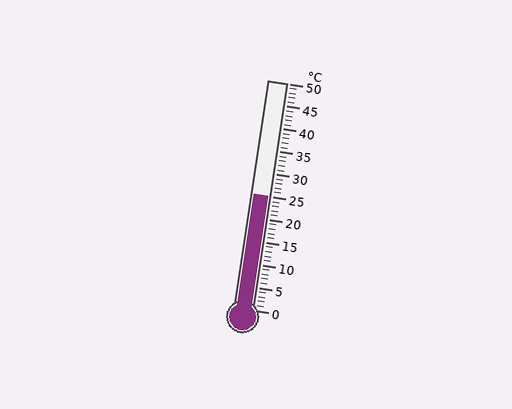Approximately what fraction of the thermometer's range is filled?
The thermometer is filled to approximately 50% of its range.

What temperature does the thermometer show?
The thermometer shows approximately 25°C.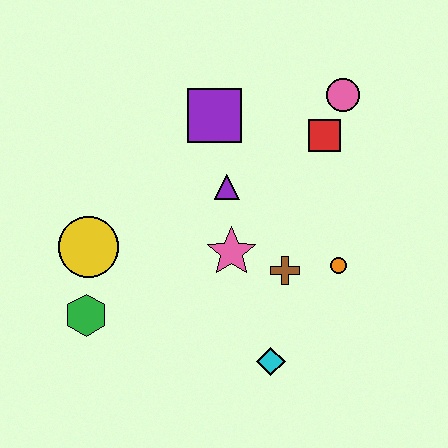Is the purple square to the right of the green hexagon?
Yes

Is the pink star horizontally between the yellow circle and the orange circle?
Yes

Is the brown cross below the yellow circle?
Yes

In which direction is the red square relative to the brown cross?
The red square is above the brown cross.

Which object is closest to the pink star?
The brown cross is closest to the pink star.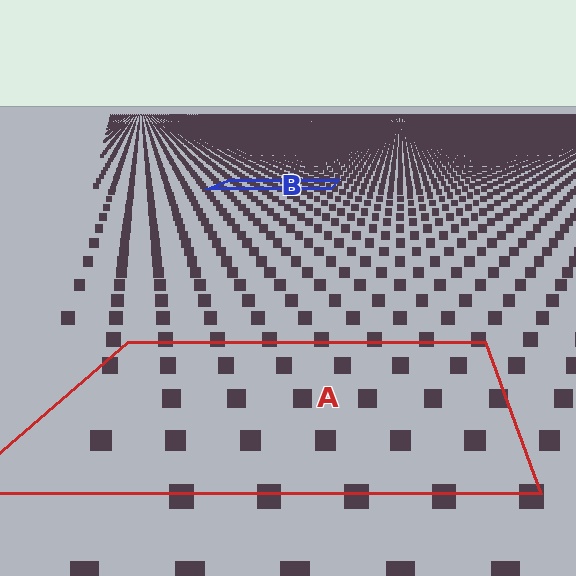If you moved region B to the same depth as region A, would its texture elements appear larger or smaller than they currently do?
They would appear larger. At a closer depth, the same texture elements are projected at a bigger on-screen size.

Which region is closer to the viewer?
Region A is closer. The texture elements there are larger and more spread out.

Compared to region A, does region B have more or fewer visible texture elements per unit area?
Region B has more texture elements per unit area — they are packed more densely because it is farther away.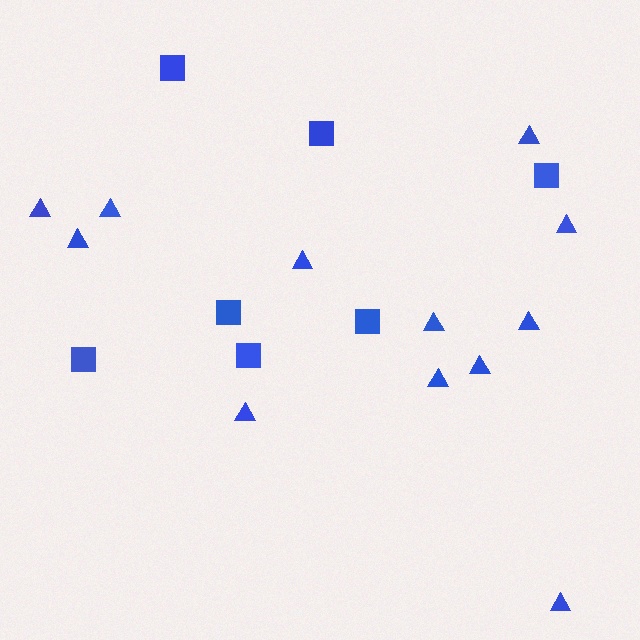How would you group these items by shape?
There are 2 groups: one group of squares (7) and one group of triangles (12).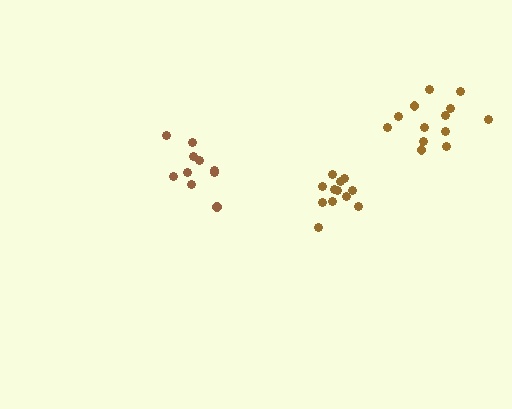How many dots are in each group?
Group 1: 12 dots, Group 2: 10 dots, Group 3: 13 dots (35 total).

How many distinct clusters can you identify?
There are 3 distinct clusters.